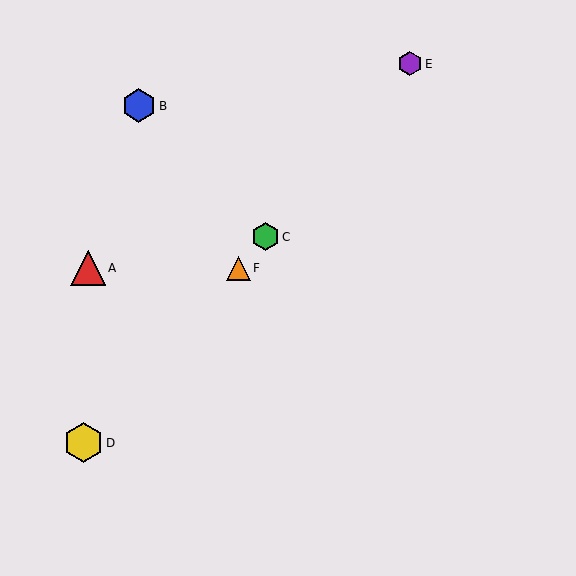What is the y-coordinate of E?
Object E is at y≈64.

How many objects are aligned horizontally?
2 objects (A, F) are aligned horizontally.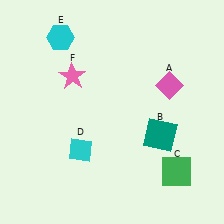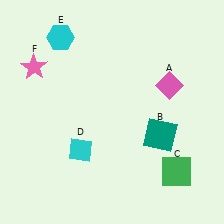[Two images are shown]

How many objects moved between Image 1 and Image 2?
1 object moved between the two images.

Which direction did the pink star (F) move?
The pink star (F) moved left.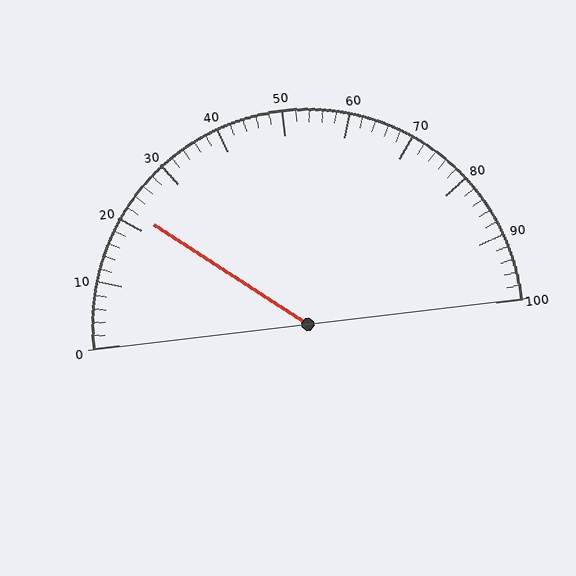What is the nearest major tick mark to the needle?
The nearest major tick mark is 20.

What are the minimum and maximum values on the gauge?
The gauge ranges from 0 to 100.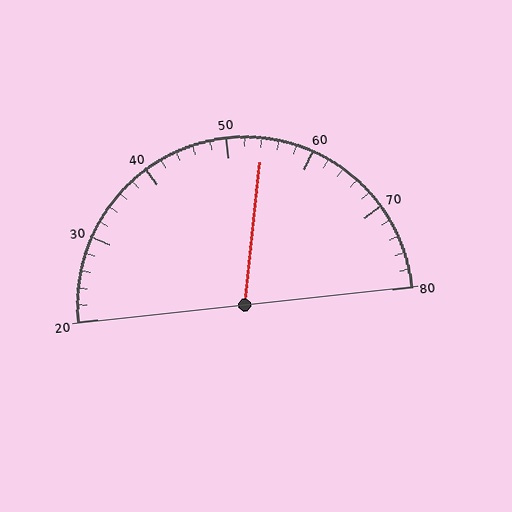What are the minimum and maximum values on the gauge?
The gauge ranges from 20 to 80.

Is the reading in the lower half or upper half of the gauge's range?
The reading is in the upper half of the range (20 to 80).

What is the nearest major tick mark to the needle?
The nearest major tick mark is 50.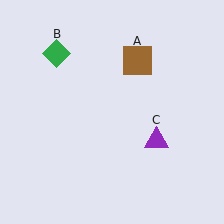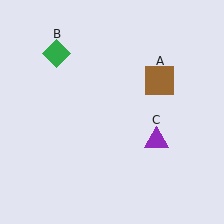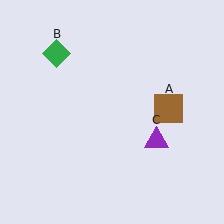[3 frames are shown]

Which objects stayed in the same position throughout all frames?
Green diamond (object B) and purple triangle (object C) remained stationary.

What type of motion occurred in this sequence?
The brown square (object A) rotated clockwise around the center of the scene.